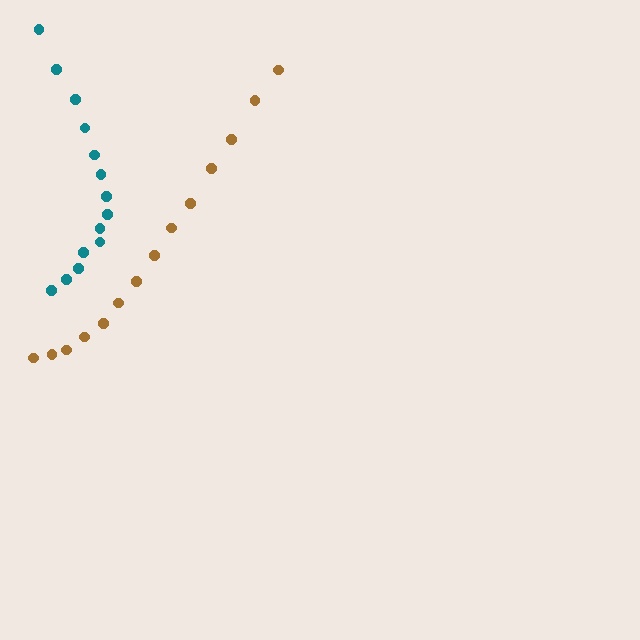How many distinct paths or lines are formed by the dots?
There are 2 distinct paths.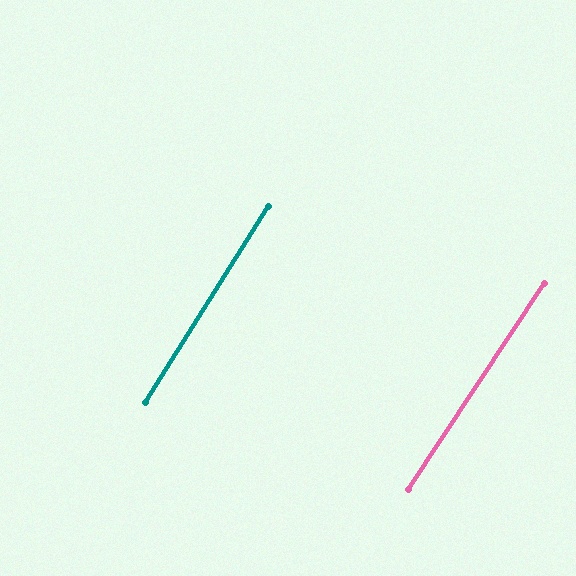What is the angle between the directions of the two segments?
Approximately 1 degree.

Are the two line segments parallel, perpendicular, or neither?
Parallel — their directions differ by only 1.3°.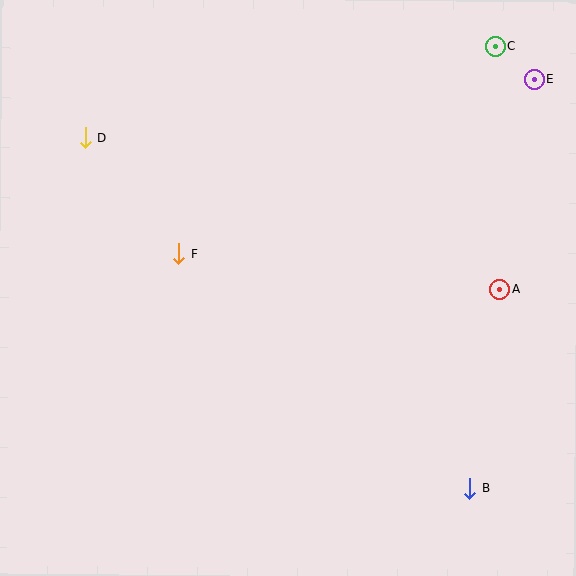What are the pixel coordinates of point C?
Point C is at (495, 46).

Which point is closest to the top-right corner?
Point E is closest to the top-right corner.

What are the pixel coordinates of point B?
Point B is at (470, 488).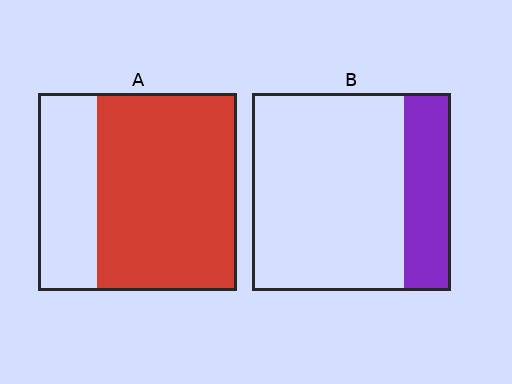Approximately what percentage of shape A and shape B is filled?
A is approximately 70% and B is approximately 25%.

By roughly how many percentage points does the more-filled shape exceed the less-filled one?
By roughly 45 percentage points (A over B).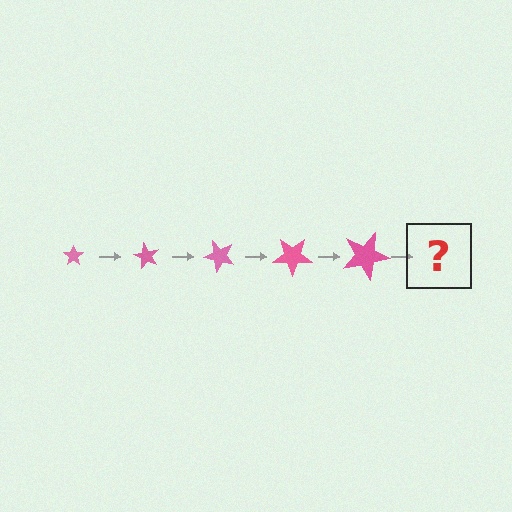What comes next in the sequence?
The next element should be a star, larger than the previous one and rotated 300 degrees from the start.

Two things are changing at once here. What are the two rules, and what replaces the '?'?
The two rules are that the star grows larger each step and it rotates 60 degrees each step. The '?' should be a star, larger than the previous one and rotated 300 degrees from the start.